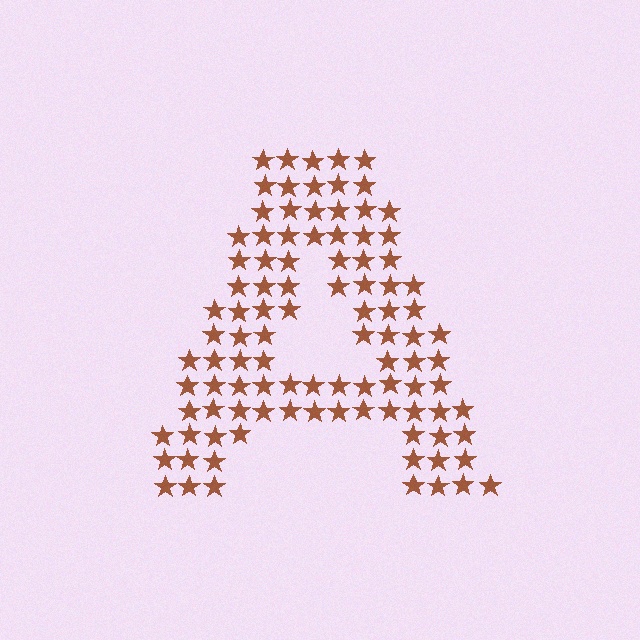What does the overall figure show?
The overall figure shows the letter A.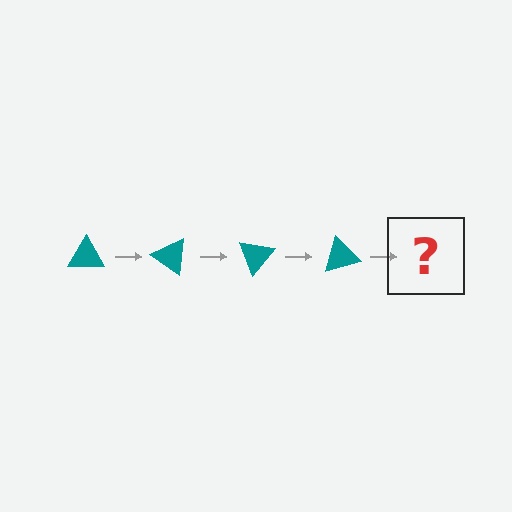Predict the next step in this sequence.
The next step is a teal triangle rotated 140 degrees.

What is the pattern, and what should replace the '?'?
The pattern is that the triangle rotates 35 degrees each step. The '?' should be a teal triangle rotated 140 degrees.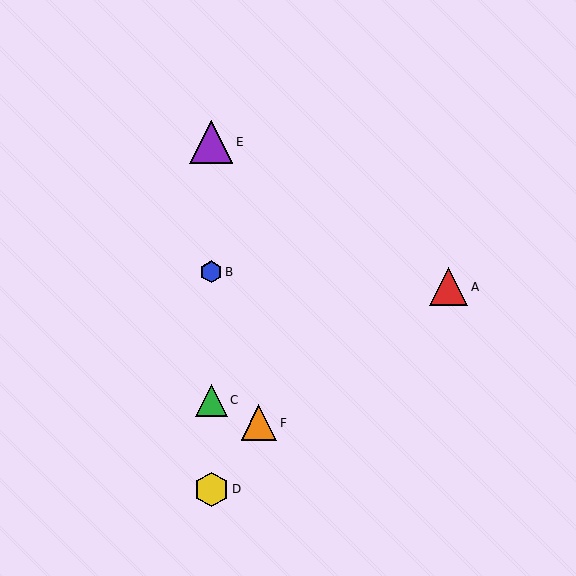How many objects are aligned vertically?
4 objects (B, C, D, E) are aligned vertically.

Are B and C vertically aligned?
Yes, both are at x≈211.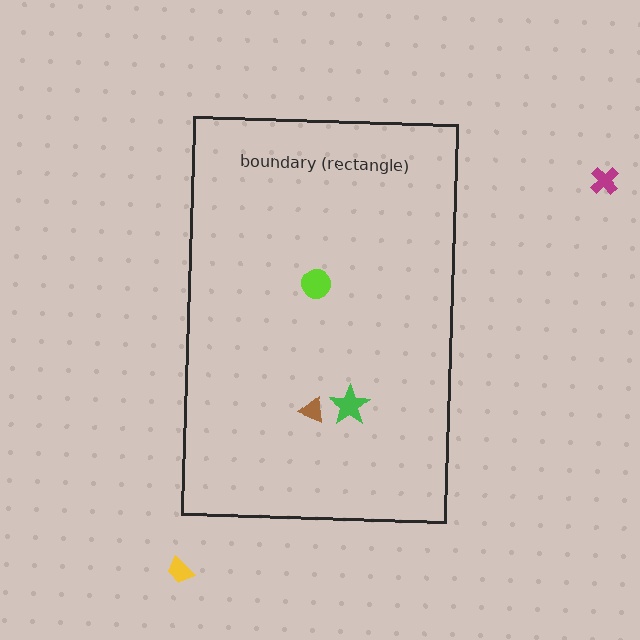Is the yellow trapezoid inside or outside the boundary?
Outside.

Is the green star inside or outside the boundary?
Inside.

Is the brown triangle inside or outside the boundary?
Inside.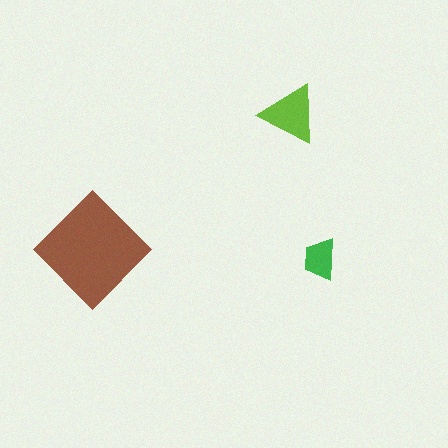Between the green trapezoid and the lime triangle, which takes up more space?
The lime triangle.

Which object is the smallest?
The green trapezoid.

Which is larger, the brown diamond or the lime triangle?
The brown diamond.